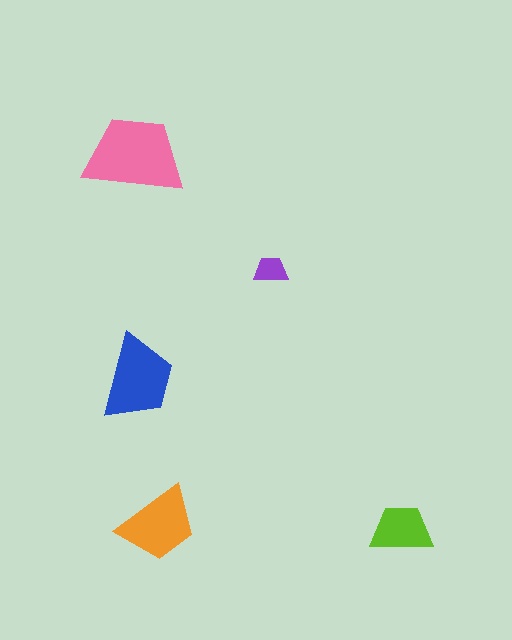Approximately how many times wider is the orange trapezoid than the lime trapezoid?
About 1.5 times wider.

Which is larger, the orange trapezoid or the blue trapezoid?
The blue one.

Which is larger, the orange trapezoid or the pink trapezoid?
The pink one.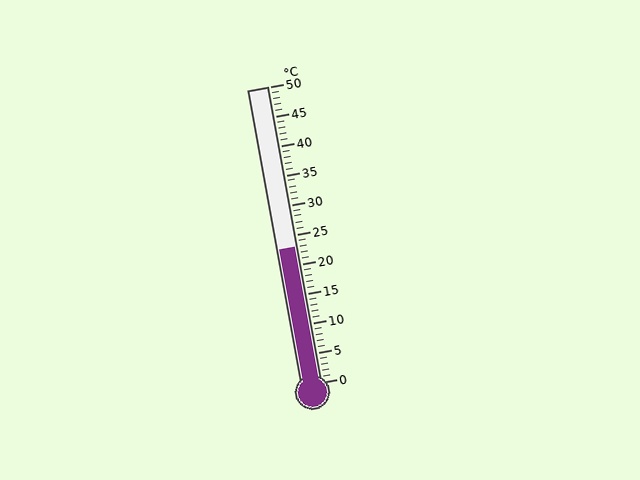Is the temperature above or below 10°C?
The temperature is above 10°C.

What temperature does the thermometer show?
The thermometer shows approximately 23°C.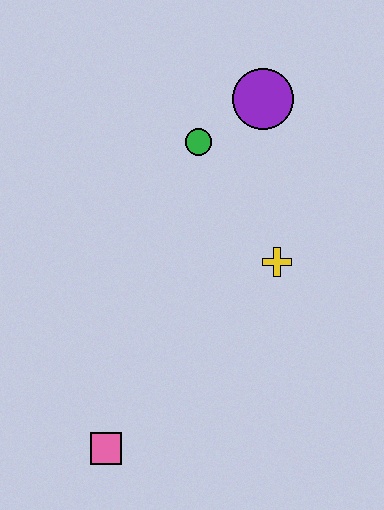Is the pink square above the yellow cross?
No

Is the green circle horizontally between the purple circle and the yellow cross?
No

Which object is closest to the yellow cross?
The green circle is closest to the yellow cross.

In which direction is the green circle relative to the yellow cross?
The green circle is above the yellow cross.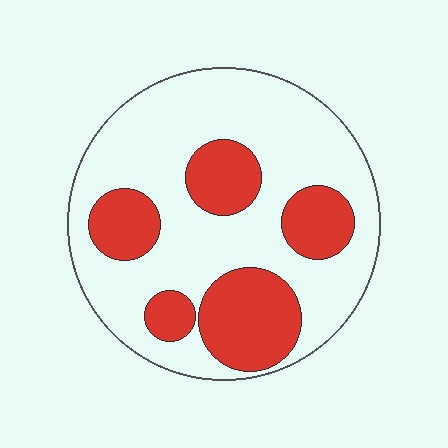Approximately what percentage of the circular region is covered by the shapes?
Approximately 30%.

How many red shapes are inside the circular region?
5.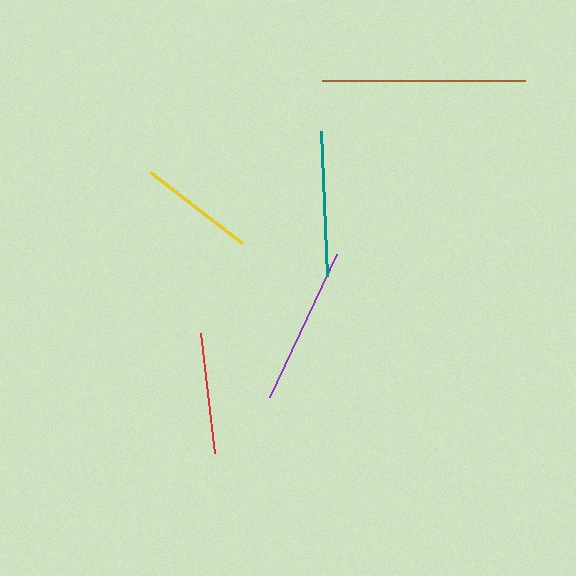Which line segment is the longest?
The brown line is the longest at approximately 203 pixels.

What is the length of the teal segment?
The teal segment is approximately 144 pixels long.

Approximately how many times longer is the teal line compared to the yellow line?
The teal line is approximately 1.2 times the length of the yellow line.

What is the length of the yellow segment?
The yellow segment is approximately 116 pixels long.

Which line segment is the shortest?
The yellow line is the shortest at approximately 116 pixels.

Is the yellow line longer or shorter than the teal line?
The teal line is longer than the yellow line.